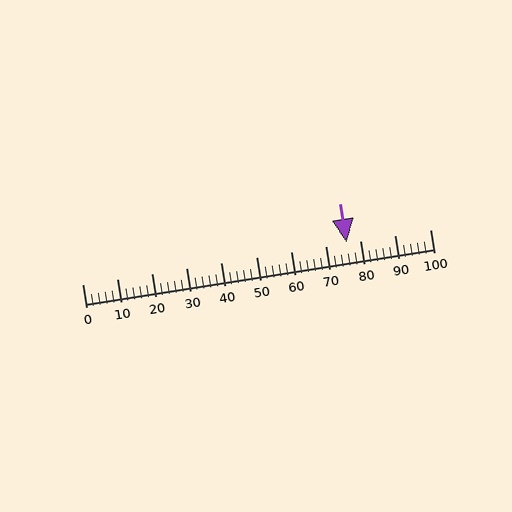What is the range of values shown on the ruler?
The ruler shows values from 0 to 100.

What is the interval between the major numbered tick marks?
The major tick marks are spaced 10 units apart.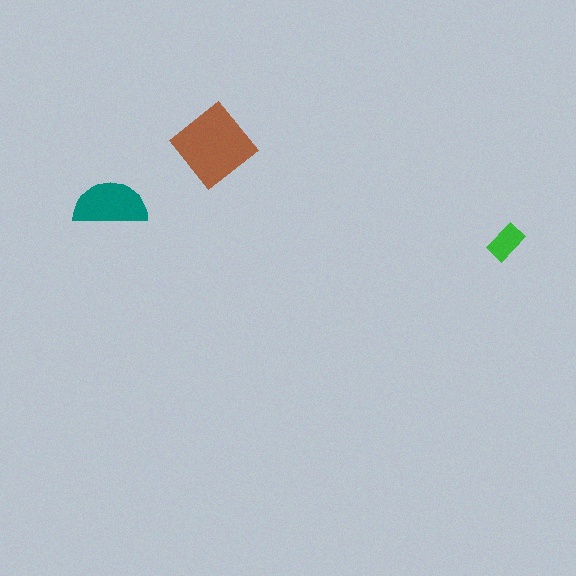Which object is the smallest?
The green rectangle.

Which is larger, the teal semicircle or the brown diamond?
The brown diamond.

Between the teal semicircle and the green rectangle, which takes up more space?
The teal semicircle.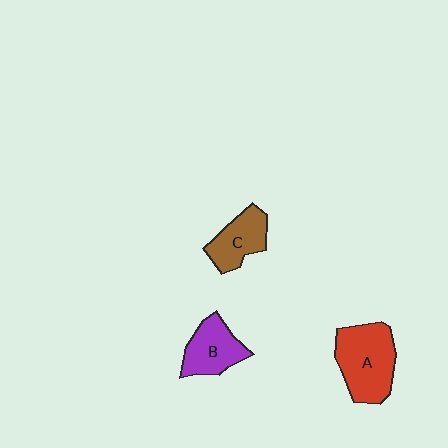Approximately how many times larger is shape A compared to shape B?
Approximately 1.5 times.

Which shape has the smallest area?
Shape C (brown).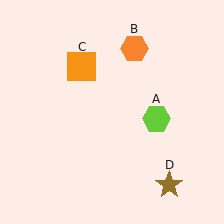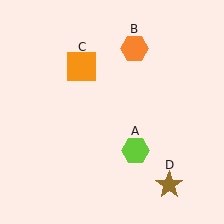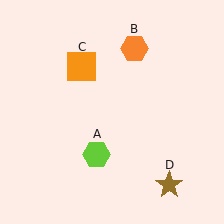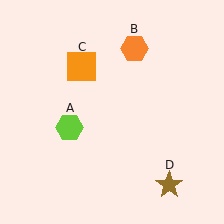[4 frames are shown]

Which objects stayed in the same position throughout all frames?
Orange hexagon (object B) and orange square (object C) and brown star (object D) remained stationary.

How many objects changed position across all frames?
1 object changed position: lime hexagon (object A).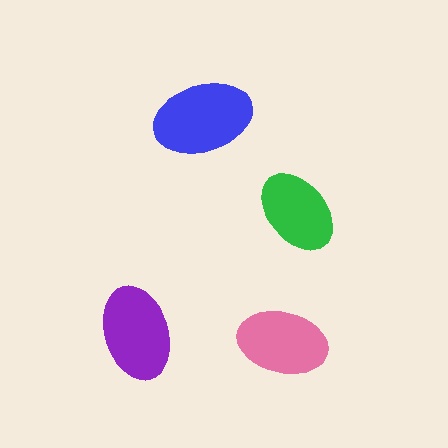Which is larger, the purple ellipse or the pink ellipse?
The purple one.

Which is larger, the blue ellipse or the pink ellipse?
The blue one.